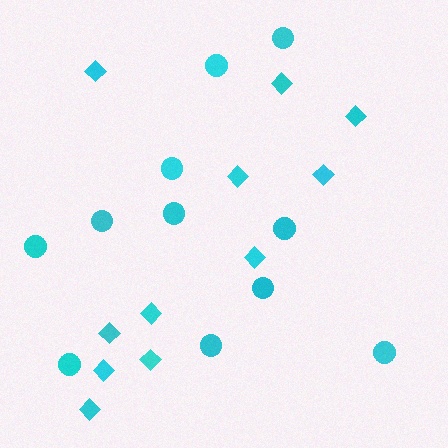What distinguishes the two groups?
There are 2 groups: one group of diamonds (11) and one group of circles (11).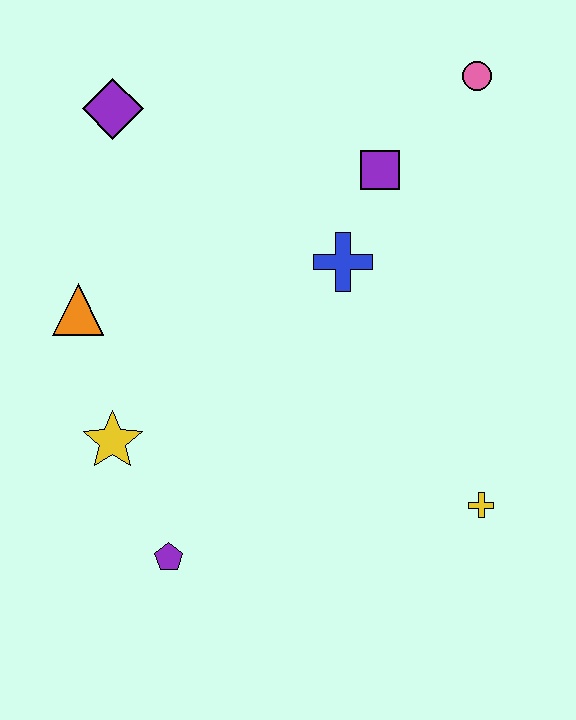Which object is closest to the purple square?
The blue cross is closest to the purple square.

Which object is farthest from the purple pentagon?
The pink circle is farthest from the purple pentagon.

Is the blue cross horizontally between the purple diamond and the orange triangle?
No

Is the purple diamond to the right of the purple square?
No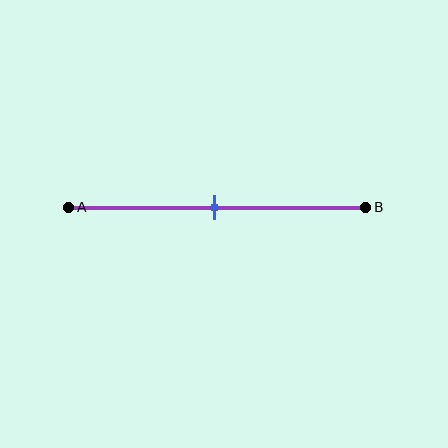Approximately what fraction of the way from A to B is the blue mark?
The blue mark is approximately 50% of the way from A to B.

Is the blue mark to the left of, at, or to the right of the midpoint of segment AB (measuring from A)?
The blue mark is approximately at the midpoint of segment AB.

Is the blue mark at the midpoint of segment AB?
Yes, the mark is approximately at the midpoint.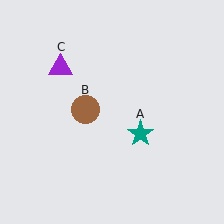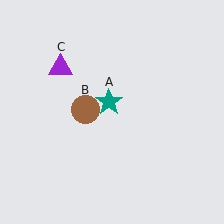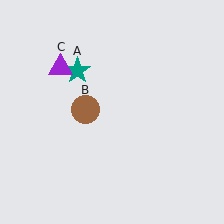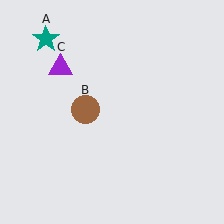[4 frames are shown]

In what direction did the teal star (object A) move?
The teal star (object A) moved up and to the left.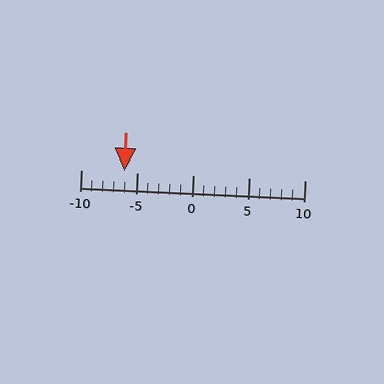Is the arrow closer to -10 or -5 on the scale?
The arrow is closer to -5.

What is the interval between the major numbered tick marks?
The major tick marks are spaced 5 units apart.